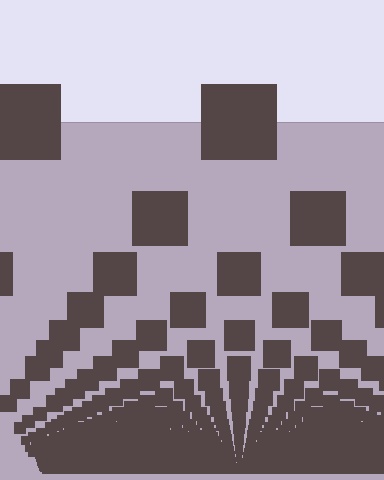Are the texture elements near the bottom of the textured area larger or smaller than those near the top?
Smaller. The gradient is inverted — elements near the bottom are smaller and denser.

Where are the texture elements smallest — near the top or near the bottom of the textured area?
Near the bottom.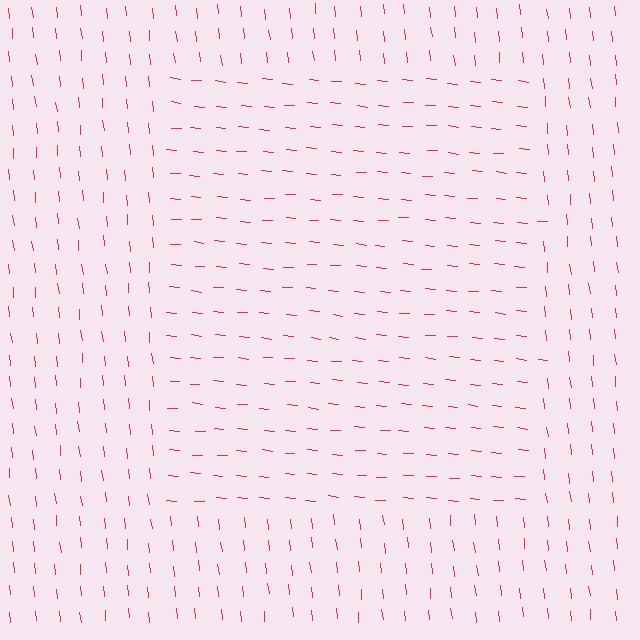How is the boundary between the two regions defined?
The boundary is defined purely by a change in line orientation (approximately 80 degrees difference). All lines are the same color and thickness.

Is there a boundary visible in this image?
Yes, there is a texture boundary formed by a change in line orientation.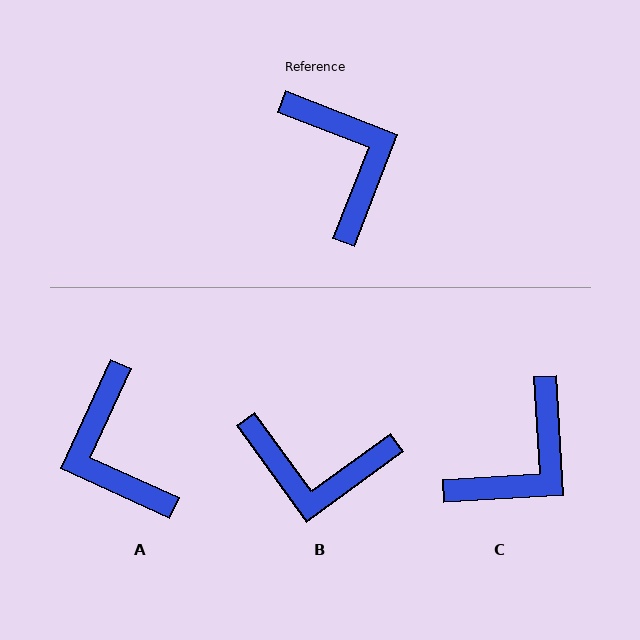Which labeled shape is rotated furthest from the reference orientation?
A, about 177 degrees away.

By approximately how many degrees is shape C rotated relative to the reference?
Approximately 66 degrees clockwise.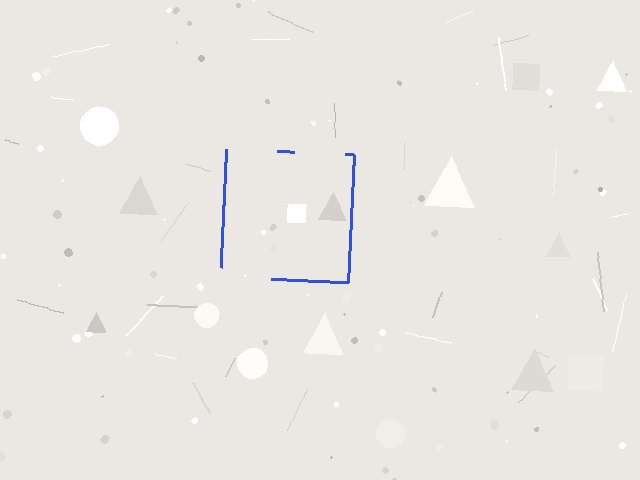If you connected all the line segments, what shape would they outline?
They would outline a square.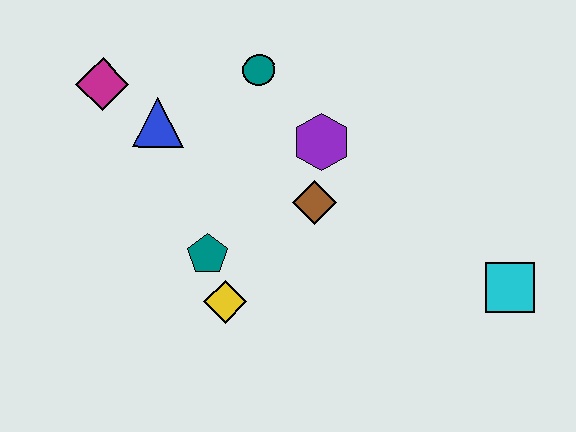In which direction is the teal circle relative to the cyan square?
The teal circle is to the left of the cyan square.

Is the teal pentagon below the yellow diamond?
No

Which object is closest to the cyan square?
The brown diamond is closest to the cyan square.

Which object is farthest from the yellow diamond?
The cyan square is farthest from the yellow diamond.